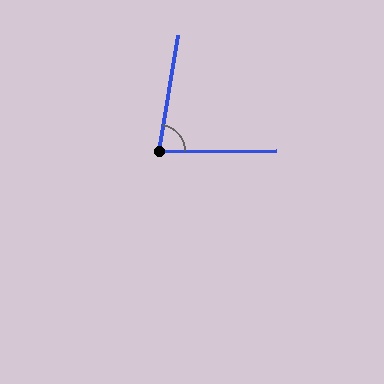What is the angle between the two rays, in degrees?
Approximately 80 degrees.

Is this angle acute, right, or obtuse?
It is acute.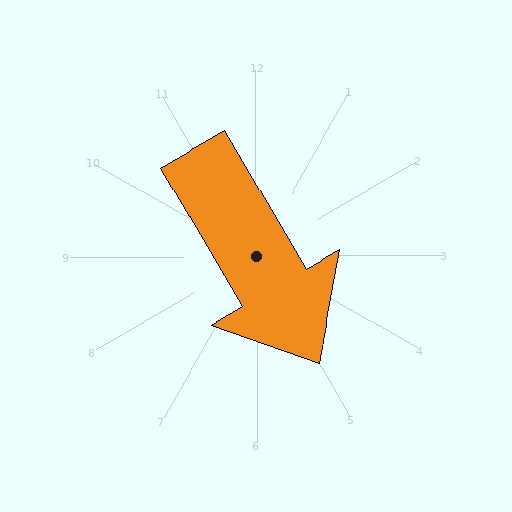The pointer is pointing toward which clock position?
Roughly 5 o'clock.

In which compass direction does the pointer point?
Southeast.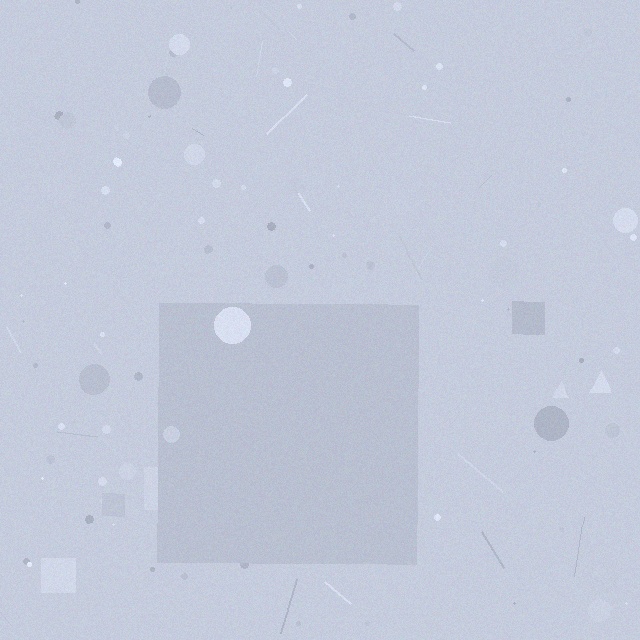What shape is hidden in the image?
A square is hidden in the image.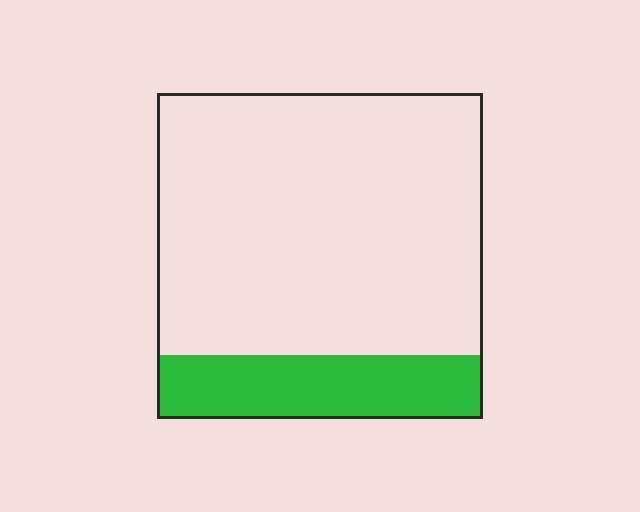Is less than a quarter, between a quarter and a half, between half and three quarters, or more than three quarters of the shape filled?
Less than a quarter.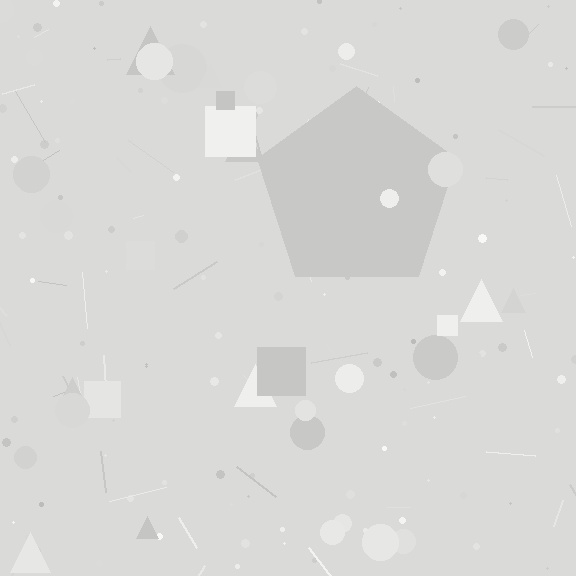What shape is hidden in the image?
A pentagon is hidden in the image.